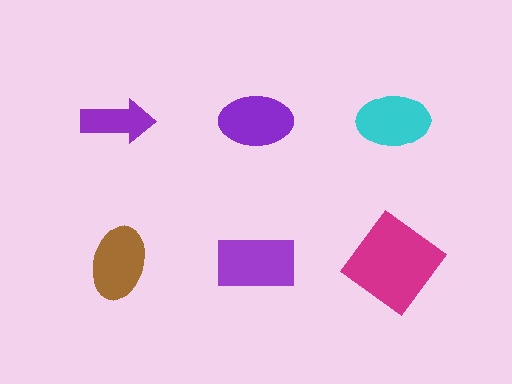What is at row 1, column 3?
A cyan ellipse.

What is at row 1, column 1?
A purple arrow.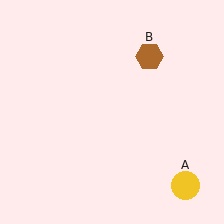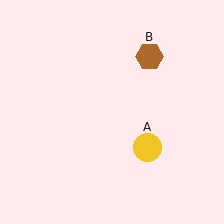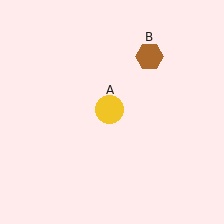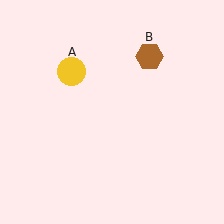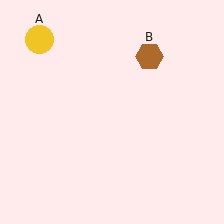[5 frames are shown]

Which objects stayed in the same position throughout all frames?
Brown hexagon (object B) remained stationary.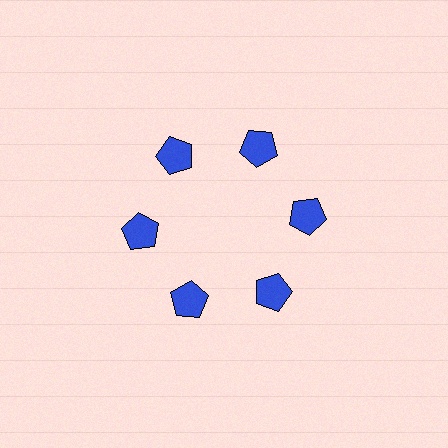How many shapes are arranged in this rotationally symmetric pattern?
There are 6 shapes, arranged in 6 groups of 1.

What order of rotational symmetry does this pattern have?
This pattern has 6-fold rotational symmetry.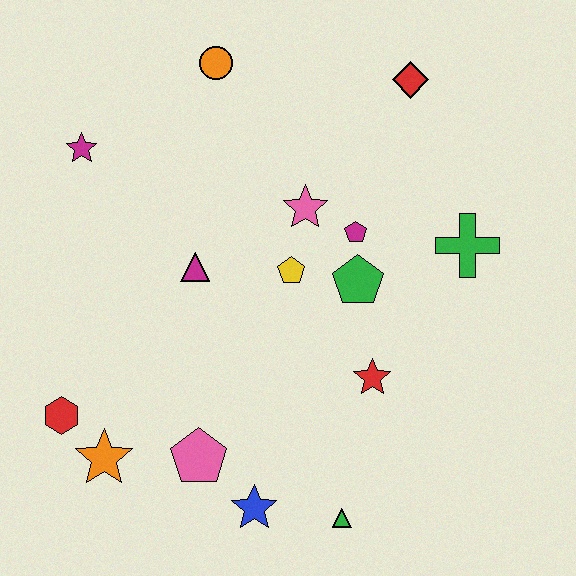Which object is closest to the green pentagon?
The magenta pentagon is closest to the green pentagon.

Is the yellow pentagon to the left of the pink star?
Yes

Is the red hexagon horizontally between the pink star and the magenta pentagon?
No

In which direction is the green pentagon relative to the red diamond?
The green pentagon is below the red diamond.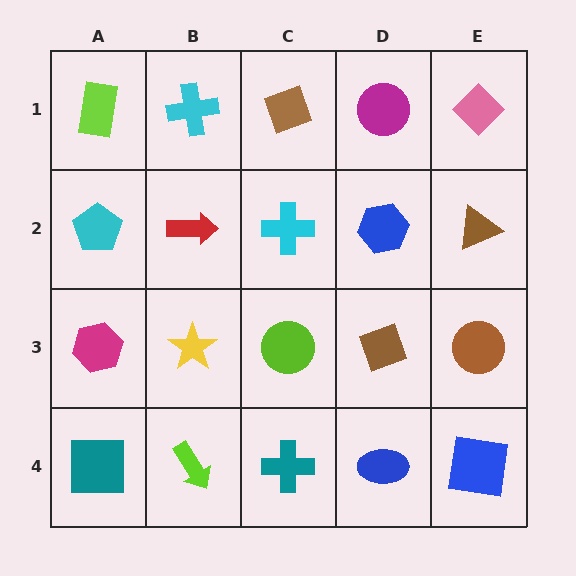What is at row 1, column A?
A lime rectangle.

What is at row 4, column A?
A teal square.